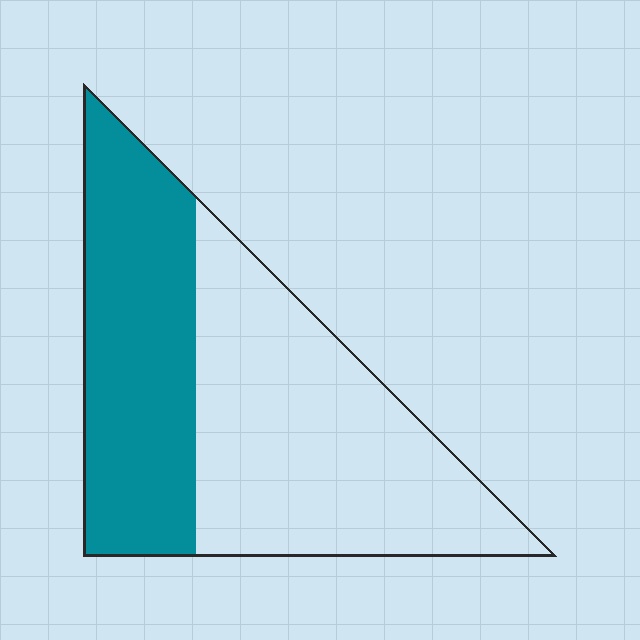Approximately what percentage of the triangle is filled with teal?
Approximately 40%.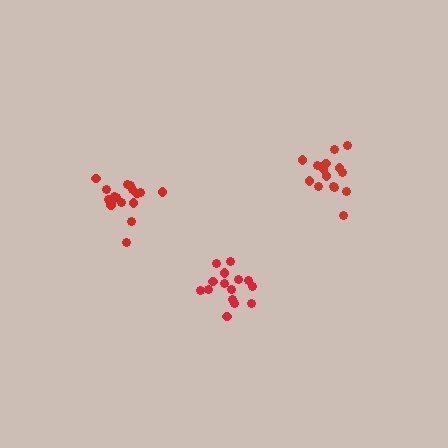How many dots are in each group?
Group 1: 15 dots, Group 2: 15 dots, Group 3: 17 dots (47 total).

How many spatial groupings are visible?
There are 3 spatial groupings.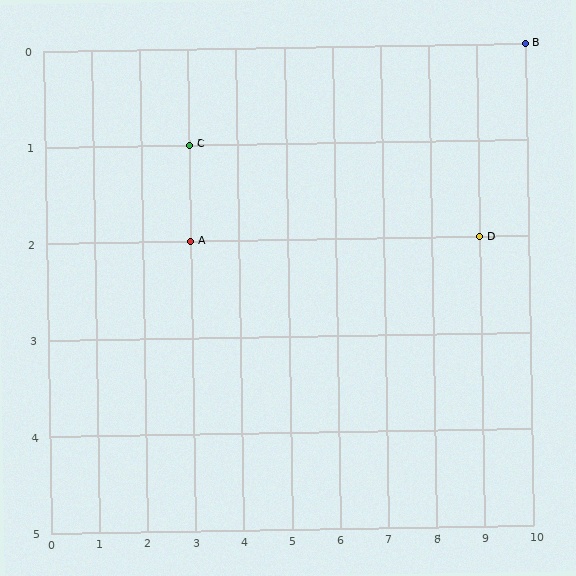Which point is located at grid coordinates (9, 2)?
Point D is at (9, 2).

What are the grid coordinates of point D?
Point D is at grid coordinates (9, 2).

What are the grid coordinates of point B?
Point B is at grid coordinates (10, 0).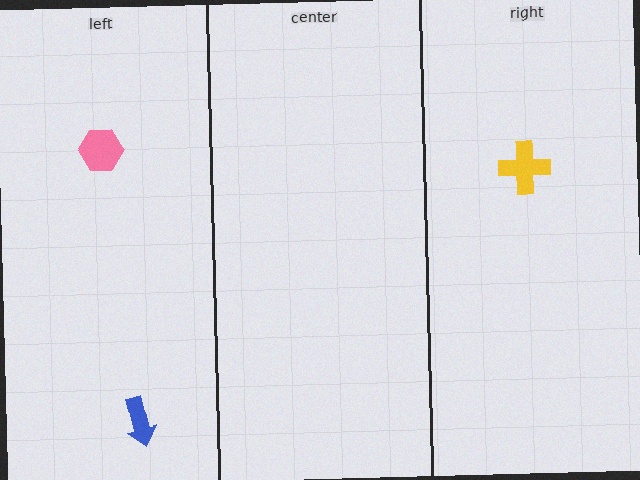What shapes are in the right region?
The yellow cross.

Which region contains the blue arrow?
The left region.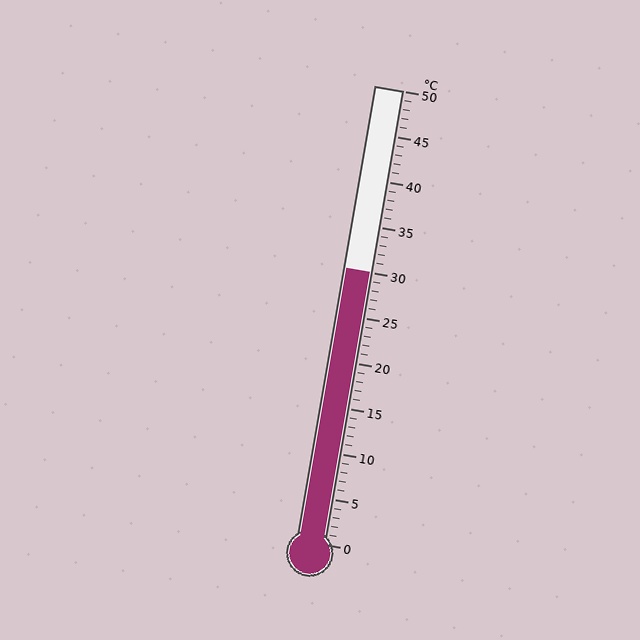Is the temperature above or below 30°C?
The temperature is at 30°C.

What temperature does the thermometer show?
The thermometer shows approximately 30°C.